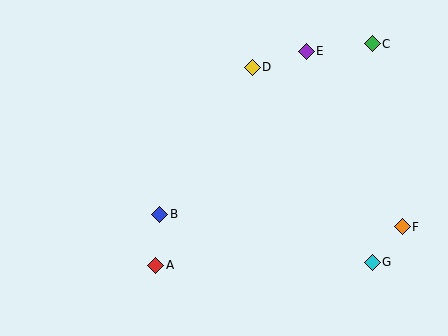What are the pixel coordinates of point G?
Point G is at (372, 262).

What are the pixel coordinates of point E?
Point E is at (306, 51).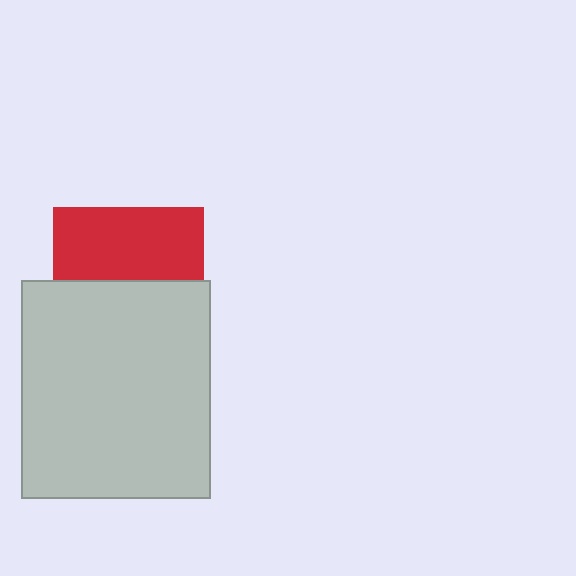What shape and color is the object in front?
The object in front is a light gray rectangle.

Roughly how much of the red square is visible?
About half of it is visible (roughly 48%).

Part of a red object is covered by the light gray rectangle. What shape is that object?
It is a square.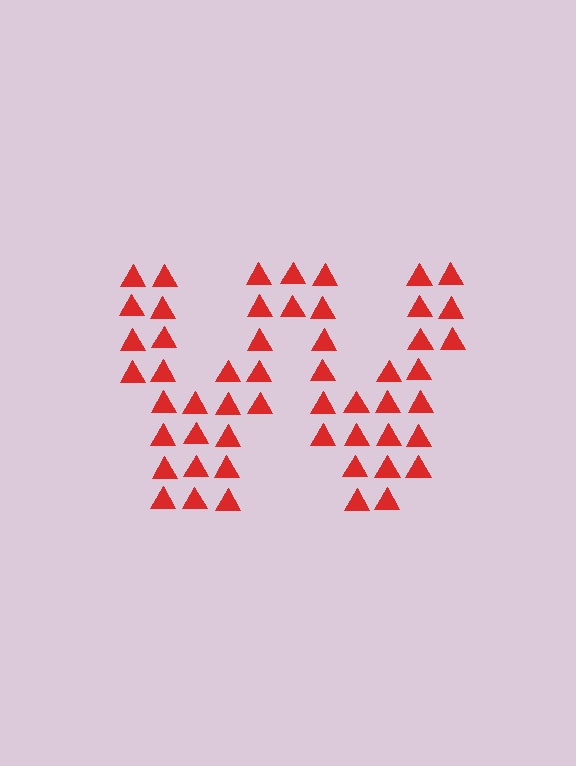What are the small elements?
The small elements are triangles.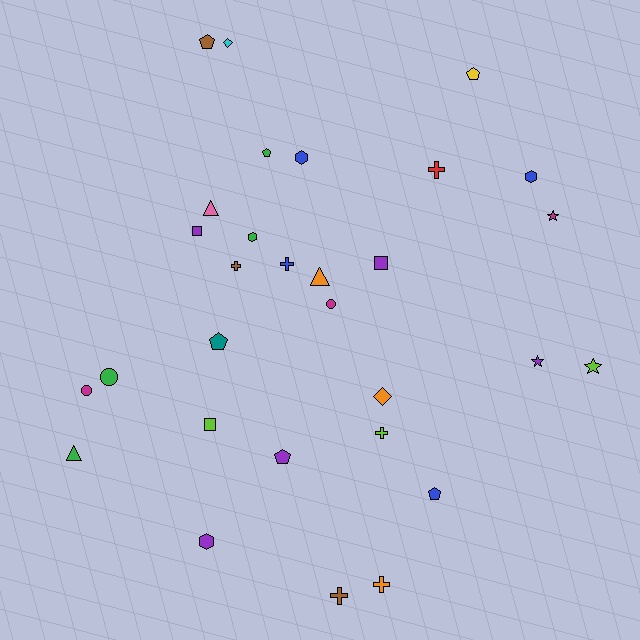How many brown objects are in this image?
There are 3 brown objects.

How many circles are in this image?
There are 3 circles.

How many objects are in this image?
There are 30 objects.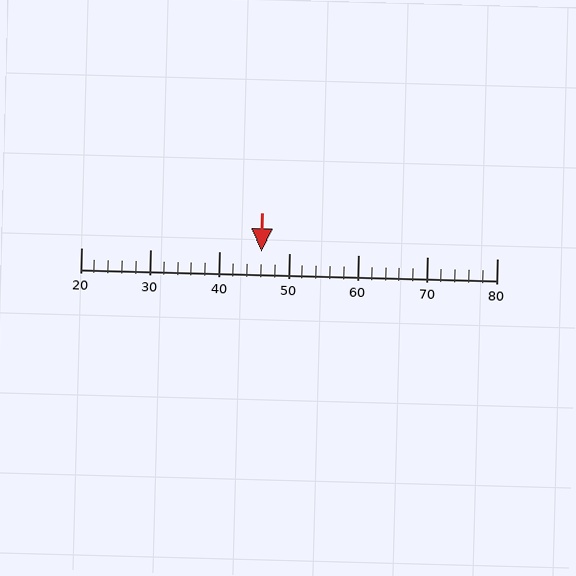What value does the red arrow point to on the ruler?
The red arrow points to approximately 46.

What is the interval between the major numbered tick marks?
The major tick marks are spaced 10 units apart.